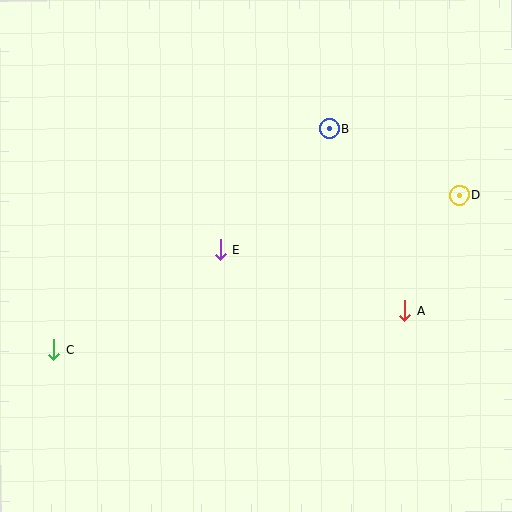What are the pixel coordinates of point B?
Point B is at (329, 129).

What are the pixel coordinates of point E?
Point E is at (220, 250).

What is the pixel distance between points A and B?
The distance between A and B is 197 pixels.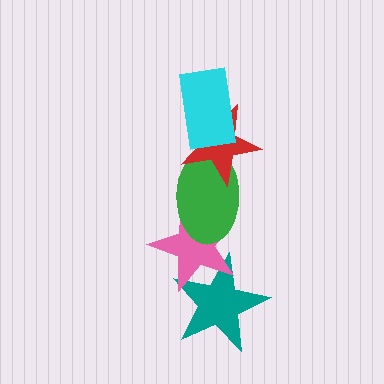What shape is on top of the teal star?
The pink star is on top of the teal star.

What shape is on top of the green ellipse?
The red star is on top of the green ellipse.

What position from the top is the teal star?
The teal star is 5th from the top.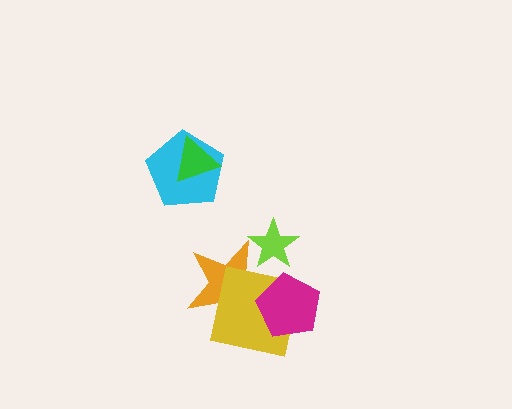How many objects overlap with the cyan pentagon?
1 object overlaps with the cyan pentagon.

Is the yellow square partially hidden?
Yes, it is partially covered by another shape.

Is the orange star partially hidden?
Yes, it is partially covered by another shape.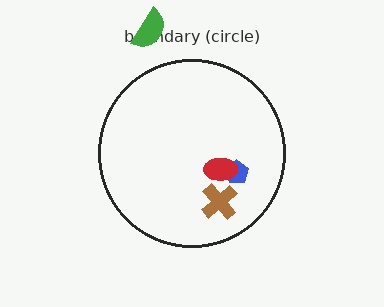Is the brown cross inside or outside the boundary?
Inside.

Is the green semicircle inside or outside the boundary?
Outside.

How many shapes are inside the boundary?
3 inside, 1 outside.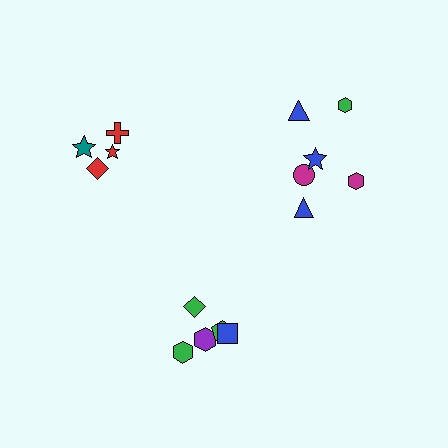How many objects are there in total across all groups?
There are 15 objects.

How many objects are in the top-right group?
There are 6 objects.